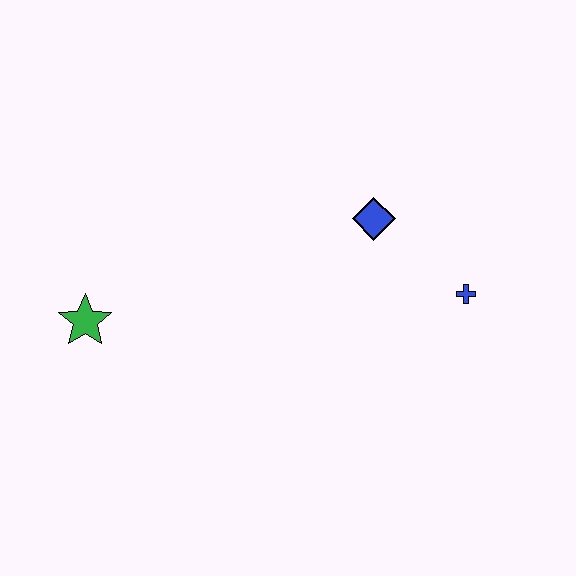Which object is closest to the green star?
The blue diamond is closest to the green star.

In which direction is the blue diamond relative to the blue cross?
The blue diamond is to the left of the blue cross.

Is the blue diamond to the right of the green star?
Yes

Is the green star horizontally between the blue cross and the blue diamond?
No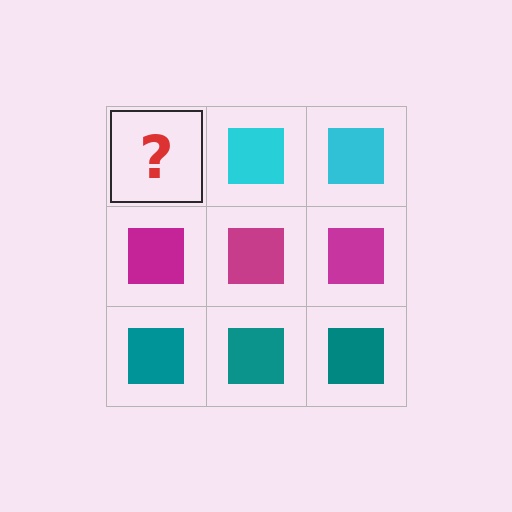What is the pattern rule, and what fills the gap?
The rule is that each row has a consistent color. The gap should be filled with a cyan square.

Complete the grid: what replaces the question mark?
The question mark should be replaced with a cyan square.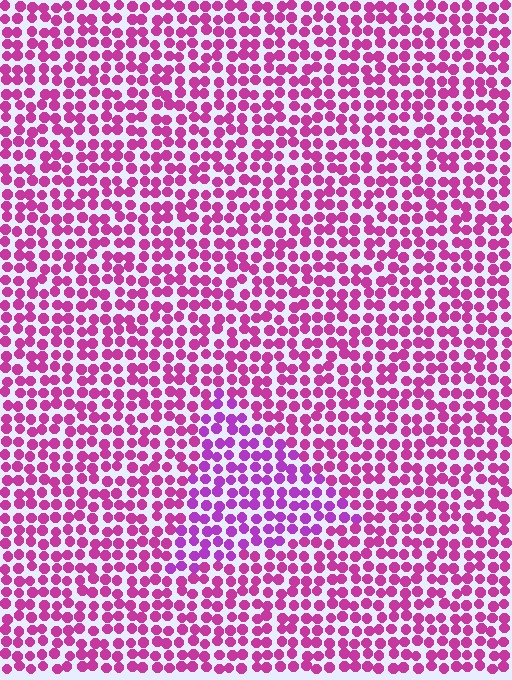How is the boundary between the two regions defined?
The boundary is defined purely by a slight shift in hue (about 26 degrees). Spacing, size, and orientation are identical on both sides.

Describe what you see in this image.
The image is filled with small magenta elements in a uniform arrangement. A triangle-shaped region is visible where the elements are tinted to a slightly different hue, forming a subtle color boundary.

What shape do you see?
I see a triangle.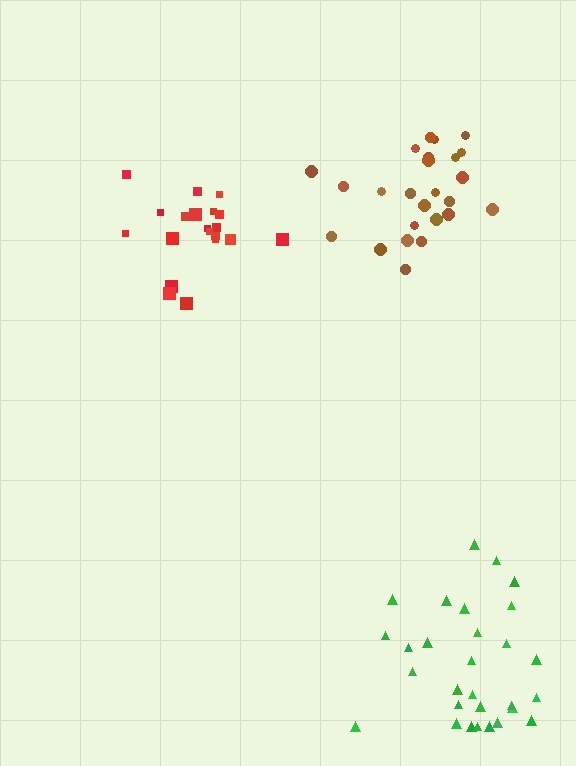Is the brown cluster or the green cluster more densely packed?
Brown.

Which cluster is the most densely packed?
Red.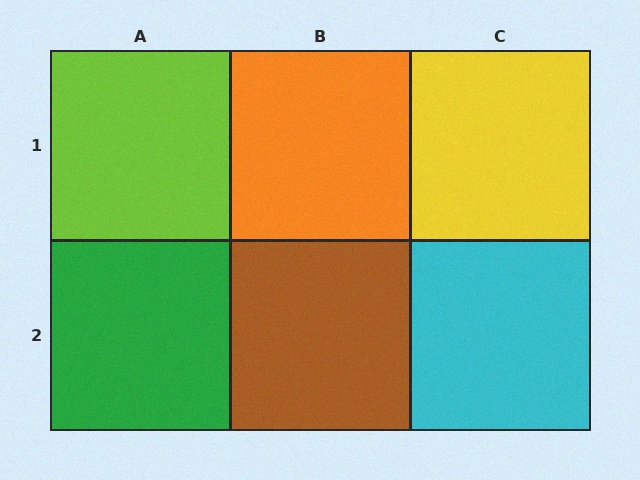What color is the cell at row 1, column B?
Orange.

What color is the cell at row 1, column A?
Lime.